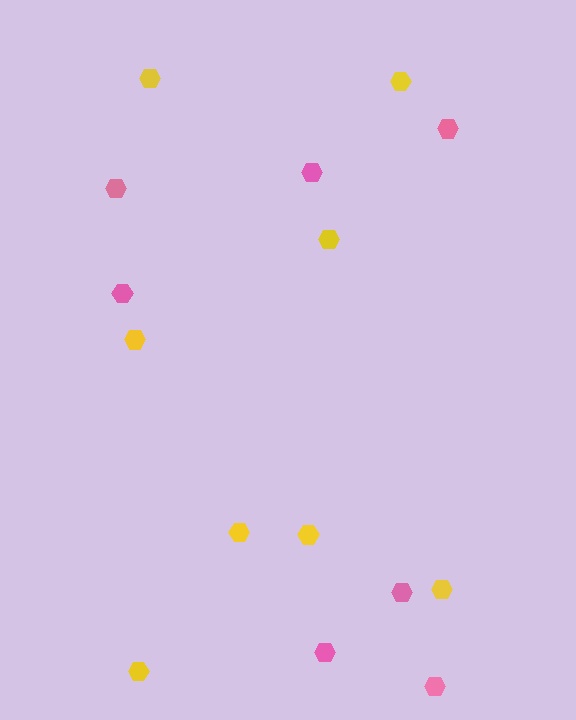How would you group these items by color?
There are 2 groups: one group of yellow hexagons (8) and one group of pink hexagons (7).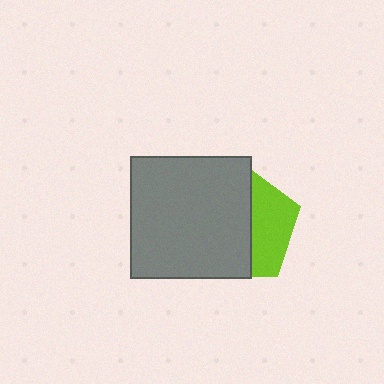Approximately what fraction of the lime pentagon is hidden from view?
Roughly 62% of the lime pentagon is hidden behind the gray square.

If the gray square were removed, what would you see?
You would see the complete lime pentagon.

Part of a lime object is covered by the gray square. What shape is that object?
It is a pentagon.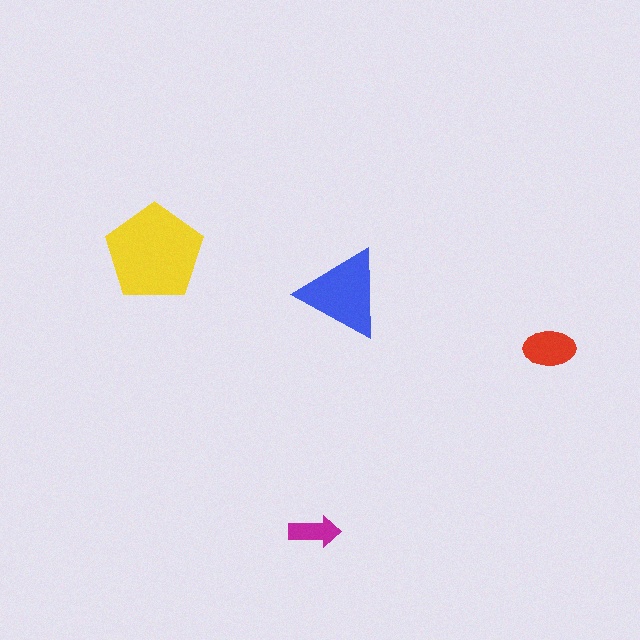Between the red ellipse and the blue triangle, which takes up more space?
The blue triangle.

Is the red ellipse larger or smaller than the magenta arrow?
Larger.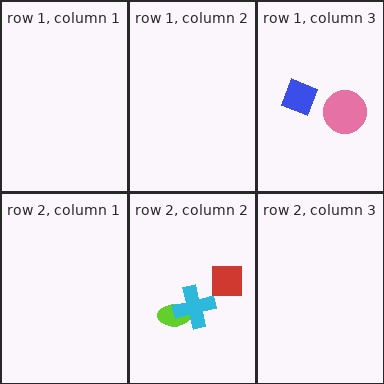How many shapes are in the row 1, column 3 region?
2.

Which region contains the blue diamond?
The row 1, column 3 region.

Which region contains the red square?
The row 2, column 2 region.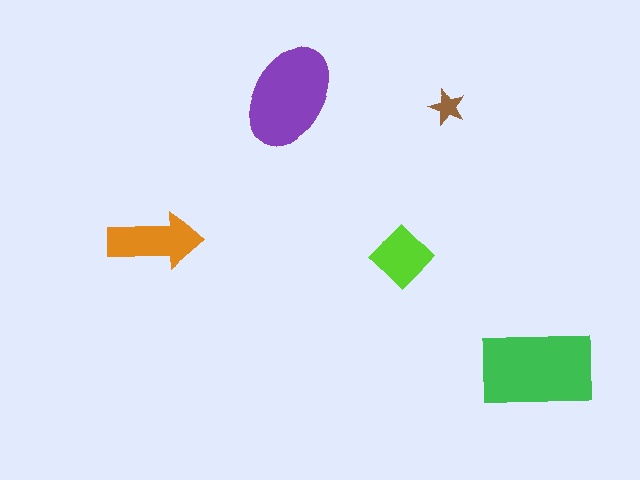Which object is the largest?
The green rectangle.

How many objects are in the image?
There are 5 objects in the image.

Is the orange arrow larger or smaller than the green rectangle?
Smaller.